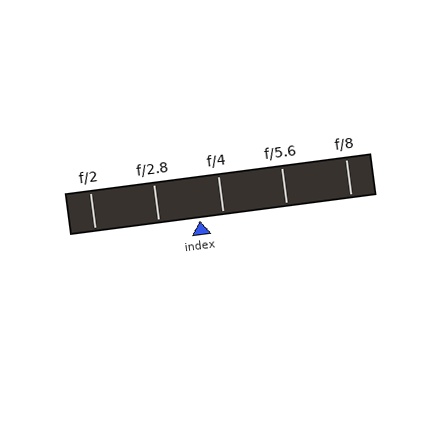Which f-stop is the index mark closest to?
The index mark is closest to f/4.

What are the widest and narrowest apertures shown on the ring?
The widest aperture shown is f/2 and the narrowest is f/8.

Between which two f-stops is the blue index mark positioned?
The index mark is between f/2.8 and f/4.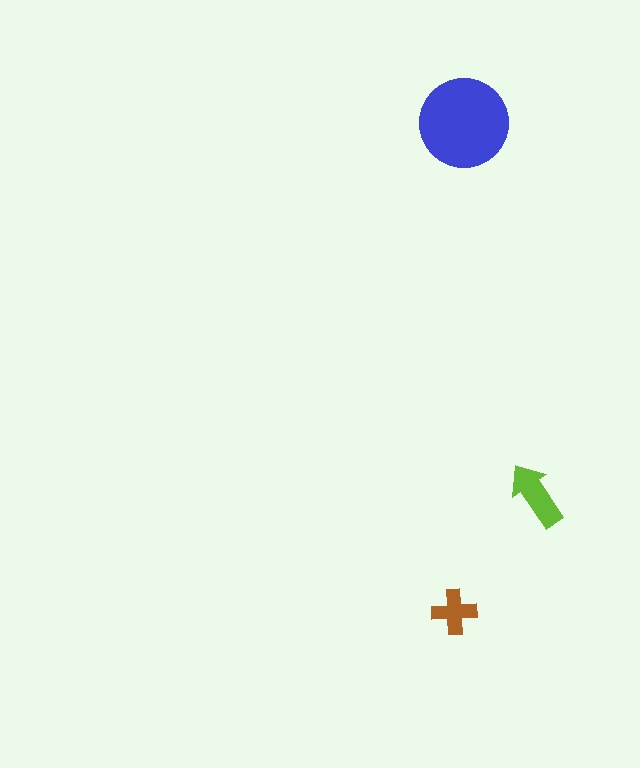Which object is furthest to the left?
The brown cross is leftmost.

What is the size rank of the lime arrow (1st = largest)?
2nd.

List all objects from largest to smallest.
The blue circle, the lime arrow, the brown cross.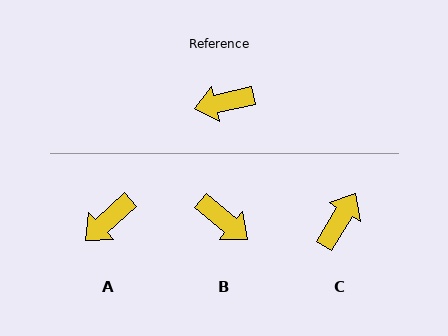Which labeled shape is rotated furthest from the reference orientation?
C, about 134 degrees away.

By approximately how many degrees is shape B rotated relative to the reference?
Approximately 126 degrees counter-clockwise.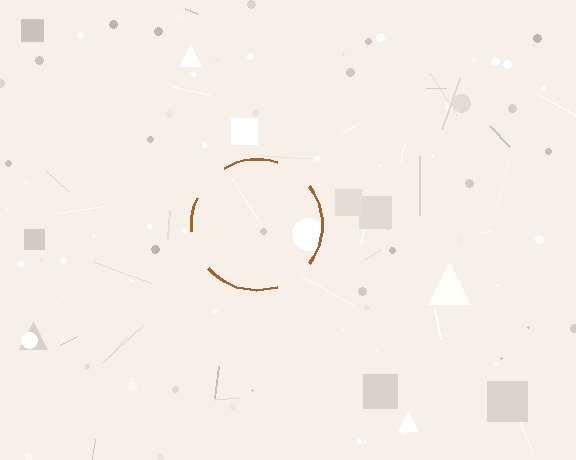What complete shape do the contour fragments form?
The contour fragments form a circle.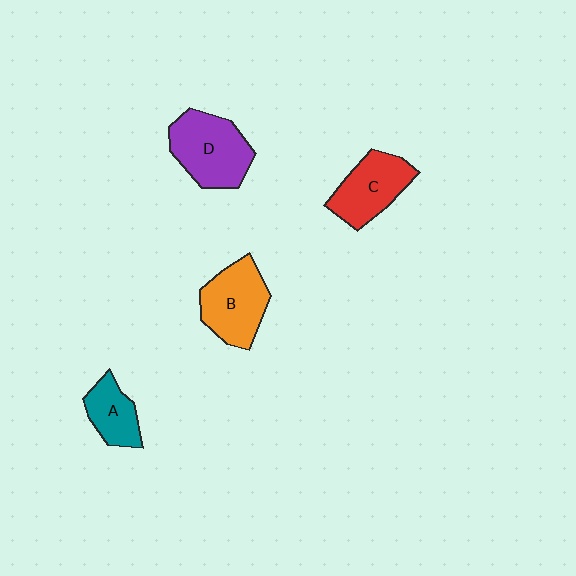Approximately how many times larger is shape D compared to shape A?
Approximately 1.7 times.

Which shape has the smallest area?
Shape A (teal).